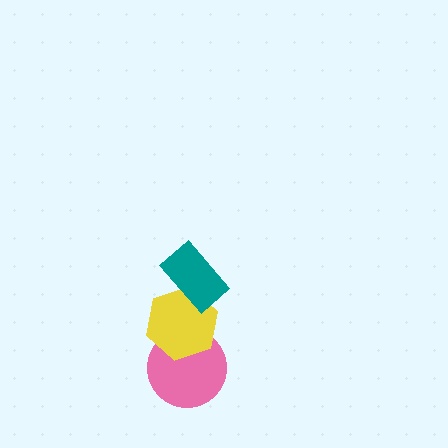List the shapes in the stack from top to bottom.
From top to bottom: the teal rectangle, the yellow hexagon, the pink circle.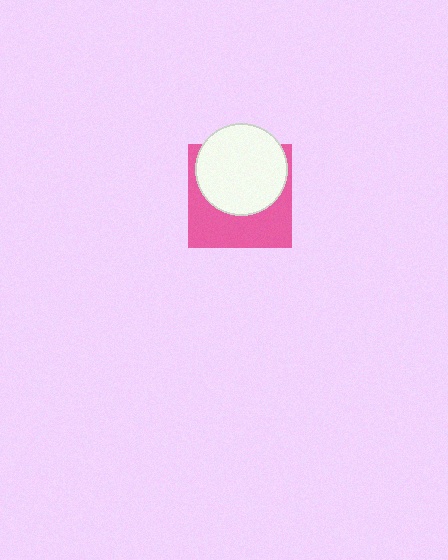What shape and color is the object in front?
The object in front is a white circle.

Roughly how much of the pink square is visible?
About half of it is visible (roughly 47%).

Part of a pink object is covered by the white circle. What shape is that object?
It is a square.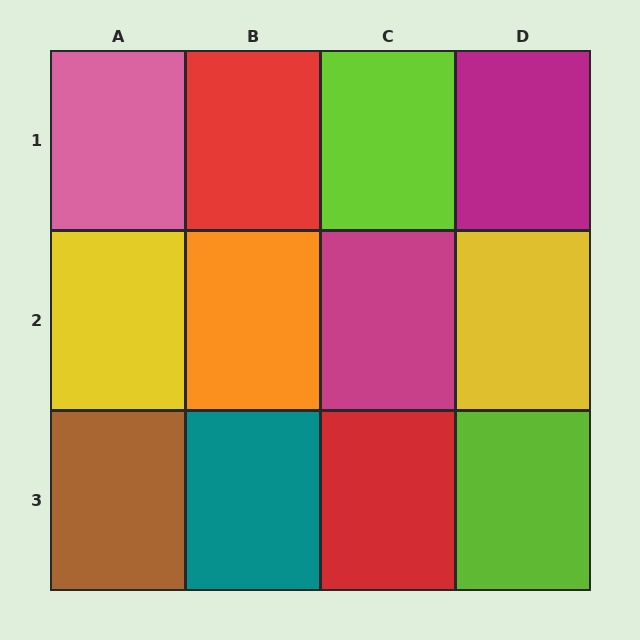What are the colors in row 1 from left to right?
Pink, red, lime, magenta.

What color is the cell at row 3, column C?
Red.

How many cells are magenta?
2 cells are magenta.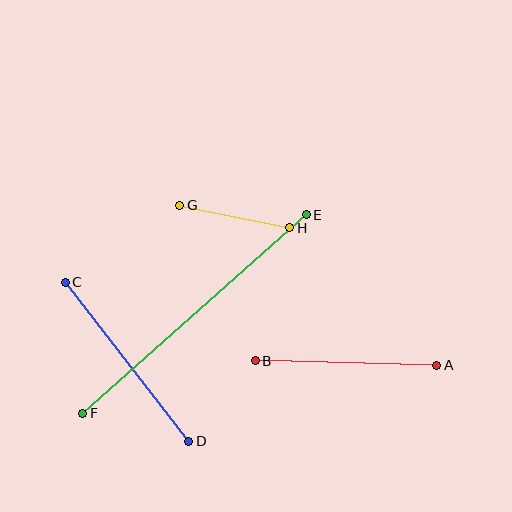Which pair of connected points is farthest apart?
Points E and F are farthest apart.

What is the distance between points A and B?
The distance is approximately 181 pixels.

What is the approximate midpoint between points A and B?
The midpoint is at approximately (346, 363) pixels.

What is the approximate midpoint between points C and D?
The midpoint is at approximately (127, 362) pixels.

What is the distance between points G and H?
The distance is approximately 113 pixels.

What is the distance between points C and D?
The distance is approximately 201 pixels.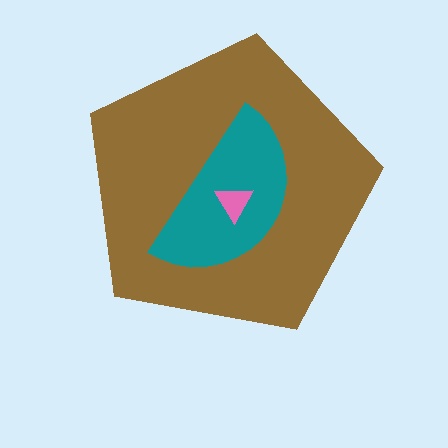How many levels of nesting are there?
3.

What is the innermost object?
The pink triangle.